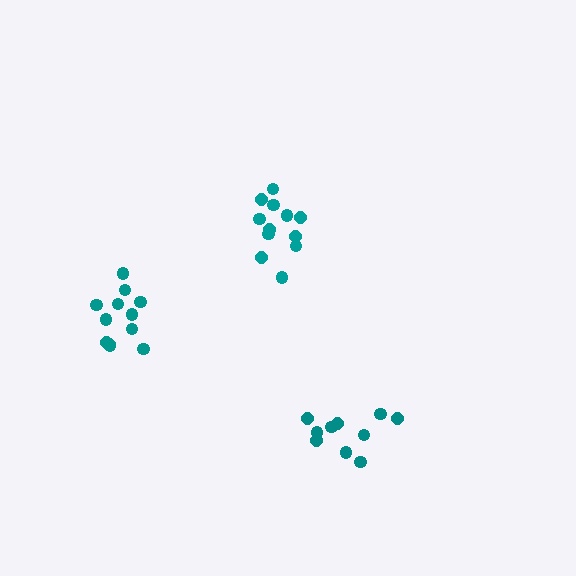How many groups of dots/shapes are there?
There are 3 groups.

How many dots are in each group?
Group 1: 12 dots, Group 2: 10 dots, Group 3: 12 dots (34 total).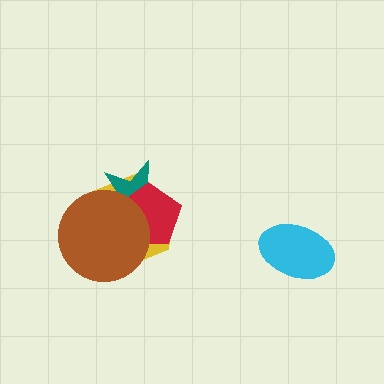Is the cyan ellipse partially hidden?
No, no other shape covers it.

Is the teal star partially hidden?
Yes, it is partially covered by another shape.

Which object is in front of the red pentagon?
The brown circle is in front of the red pentagon.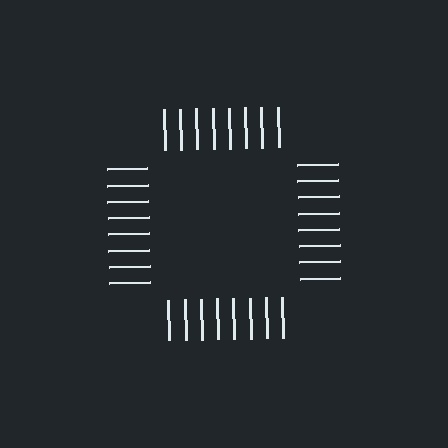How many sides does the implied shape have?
4 sides — the line-ends trace a square.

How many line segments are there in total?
32 — 8 along each of the 4 edges.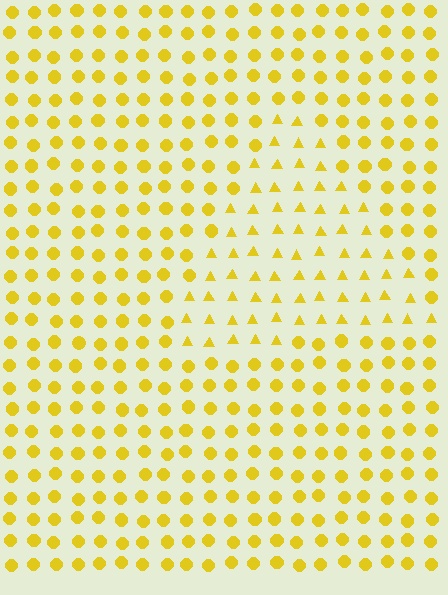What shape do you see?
I see a triangle.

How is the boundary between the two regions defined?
The boundary is defined by a change in element shape: triangles inside vs. circles outside. All elements share the same color and spacing.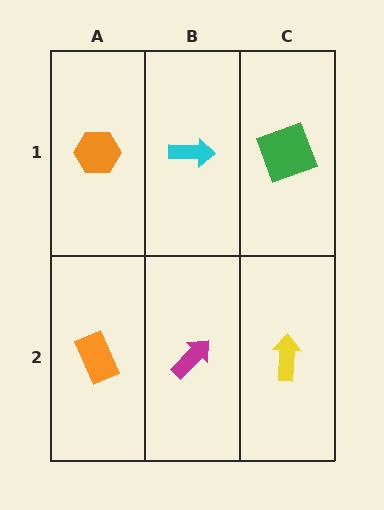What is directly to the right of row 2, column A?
A magenta arrow.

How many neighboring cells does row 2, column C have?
2.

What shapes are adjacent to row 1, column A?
An orange rectangle (row 2, column A), a cyan arrow (row 1, column B).